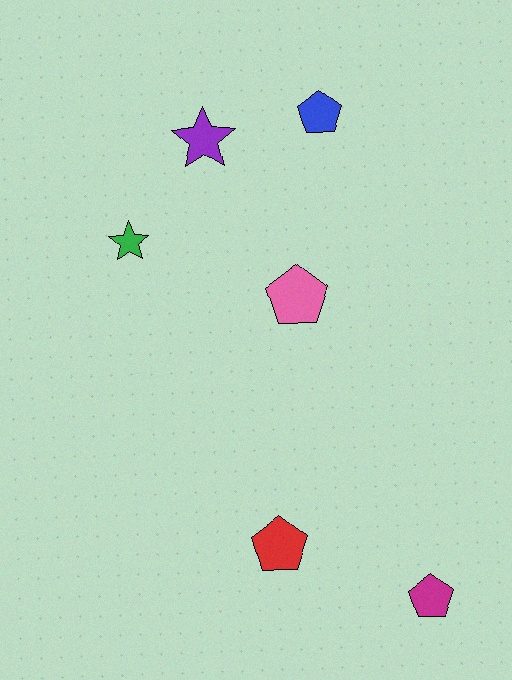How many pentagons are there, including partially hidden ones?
There are 4 pentagons.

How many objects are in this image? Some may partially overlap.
There are 6 objects.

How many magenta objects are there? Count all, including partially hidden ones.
There is 1 magenta object.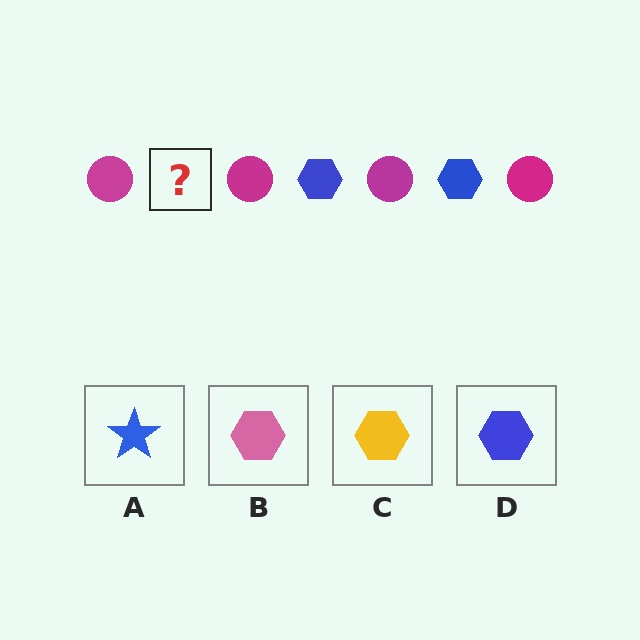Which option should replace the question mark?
Option D.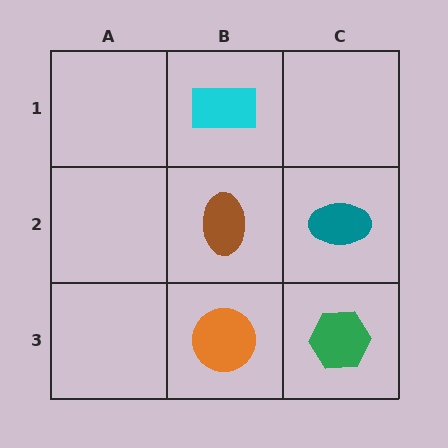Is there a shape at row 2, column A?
No, that cell is empty.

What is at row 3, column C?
A green hexagon.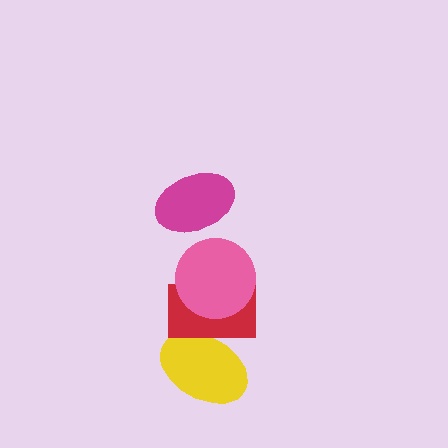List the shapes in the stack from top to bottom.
From top to bottom: the magenta ellipse, the pink circle, the red rectangle, the yellow ellipse.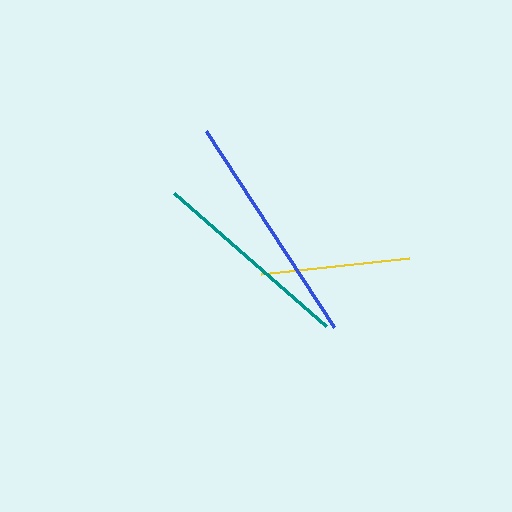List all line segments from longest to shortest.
From longest to shortest: blue, teal, yellow.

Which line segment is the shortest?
The yellow line is the shortest at approximately 148 pixels.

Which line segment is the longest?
The blue line is the longest at approximately 234 pixels.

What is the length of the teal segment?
The teal segment is approximately 202 pixels long.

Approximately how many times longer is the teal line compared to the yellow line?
The teal line is approximately 1.4 times the length of the yellow line.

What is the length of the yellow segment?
The yellow segment is approximately 148 pixels long.